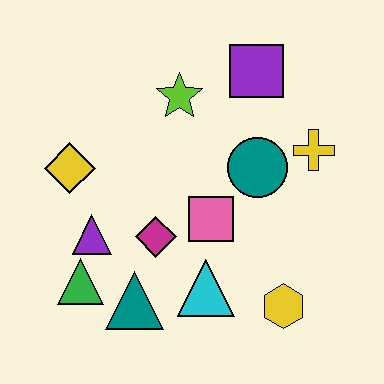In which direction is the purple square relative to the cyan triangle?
The purple square is above the cyan triangle.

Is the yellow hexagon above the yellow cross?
No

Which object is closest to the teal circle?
The yellow cross is closest to the teal circle.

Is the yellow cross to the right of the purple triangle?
Yes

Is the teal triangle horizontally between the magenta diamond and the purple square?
No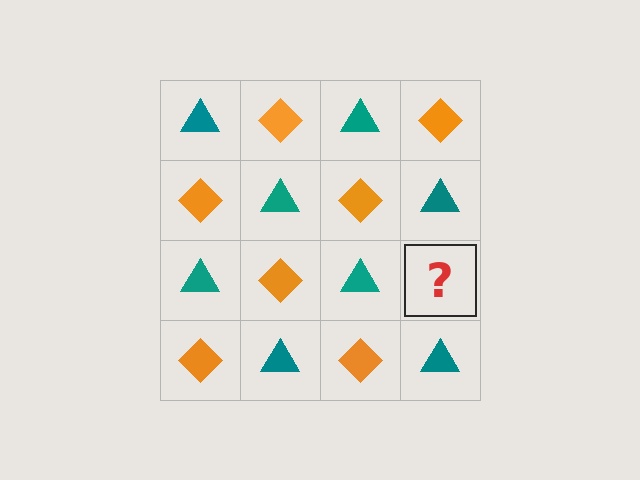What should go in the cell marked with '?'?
The missing cell should contain an orange diamond.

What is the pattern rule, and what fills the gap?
The rule is that it alternates teal triangle and orange diamond in a checkerboard pattern. The gap should be filled with an orange diamond.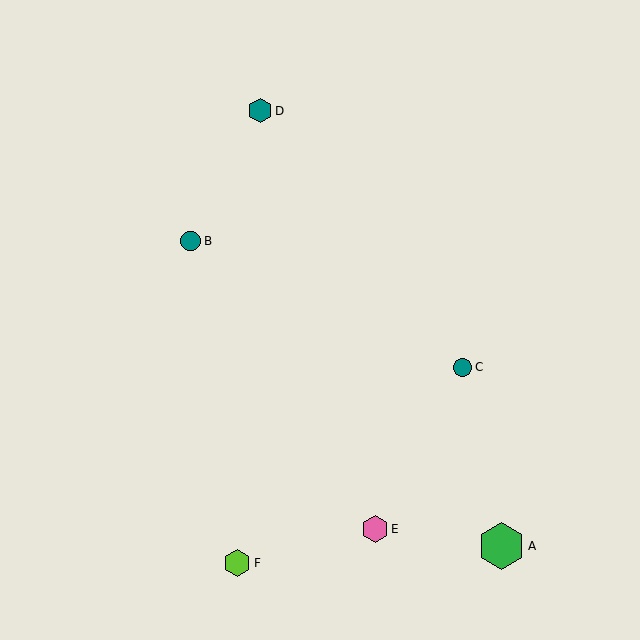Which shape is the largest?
The green hexagon (labeled A) is the largest.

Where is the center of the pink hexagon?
The center of the pink hexagon is at (375, 529).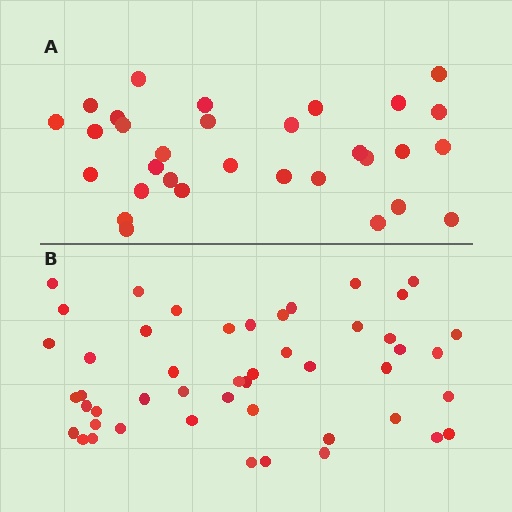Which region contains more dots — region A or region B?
Region B (the bottom region) has more dots.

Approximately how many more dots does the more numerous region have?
Region B has approximately 15 more dots than region A.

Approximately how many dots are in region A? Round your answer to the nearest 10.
About 30 dots. (The exact count is 31, which rounds to 30.)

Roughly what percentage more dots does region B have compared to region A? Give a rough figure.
About 55% more.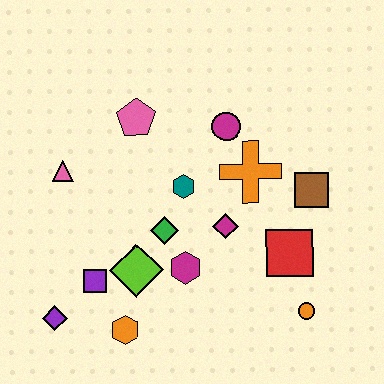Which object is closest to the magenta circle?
The orange cross is closest to the magenta circle.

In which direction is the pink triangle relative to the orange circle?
The pink triangle is to the left of the orange circle.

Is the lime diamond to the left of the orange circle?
Yes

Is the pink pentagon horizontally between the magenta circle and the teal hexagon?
No